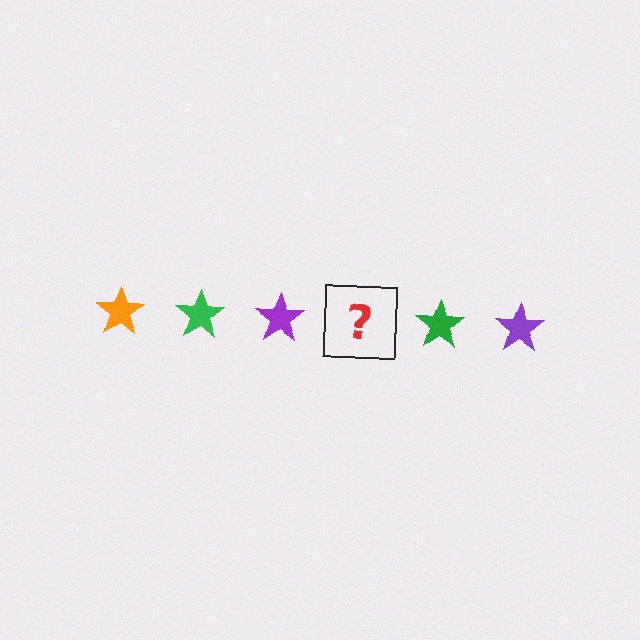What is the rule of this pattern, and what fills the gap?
The rule is that the pattern cycles through orange, green, purple stars. The gap should be filled with an orange star.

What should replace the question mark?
The question mark should be replaced with an orange star.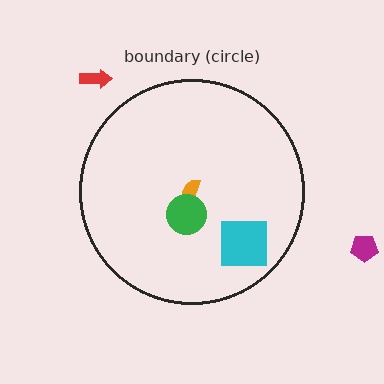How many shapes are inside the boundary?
3 inside, 2 outside.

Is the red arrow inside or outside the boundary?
Outside.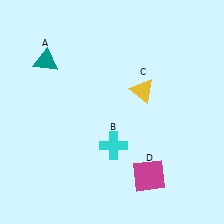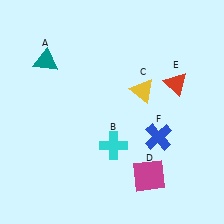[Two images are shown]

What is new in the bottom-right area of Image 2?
A blue cross (F) was added in the bottom-right area of Image 2.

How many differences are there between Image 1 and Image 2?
There are 2 differences between the two images.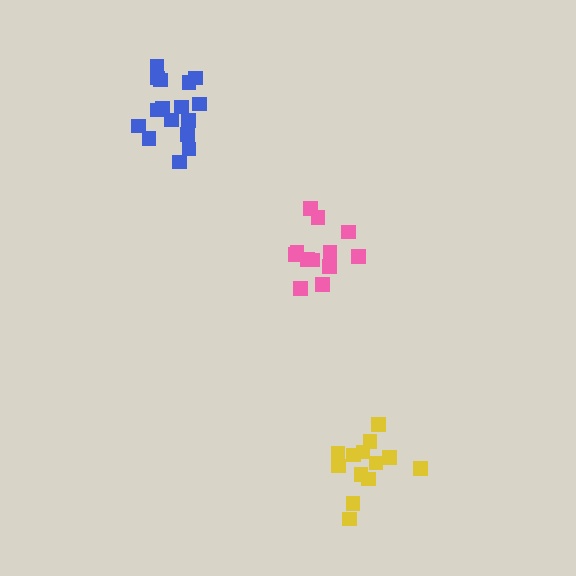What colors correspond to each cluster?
The clusters are colored: pink, blue, yellow.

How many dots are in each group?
Group 1: 12 dots, Group 2: 16 dots, Group 3: 13 dots (41 total).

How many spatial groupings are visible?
There are 3 spatial groupings.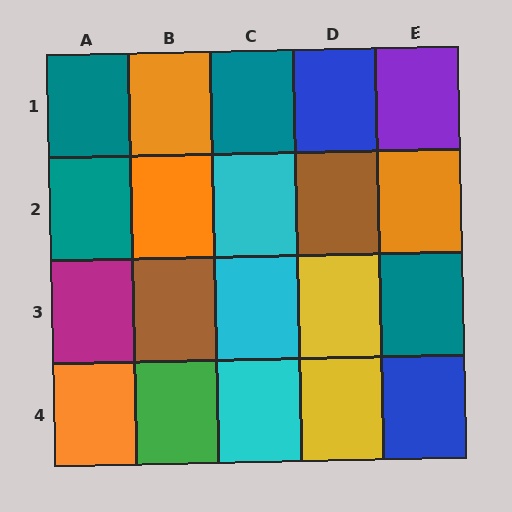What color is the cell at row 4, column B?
Green.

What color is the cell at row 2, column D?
Brown.